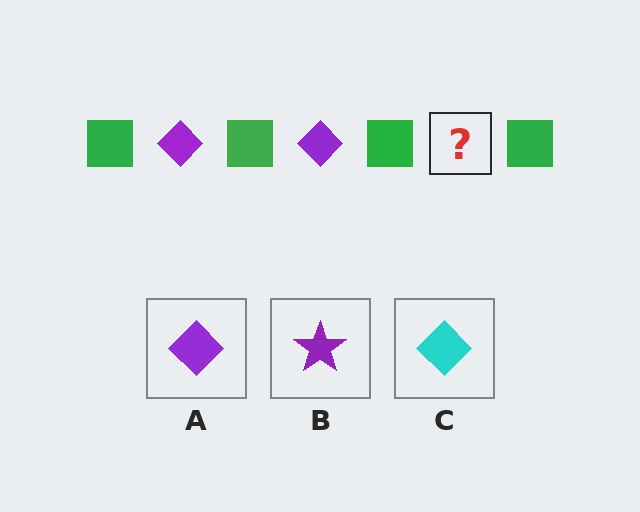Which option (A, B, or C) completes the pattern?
A.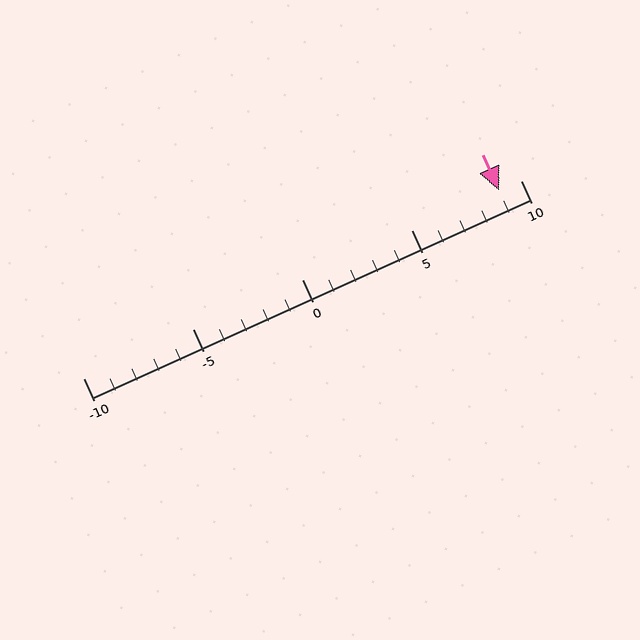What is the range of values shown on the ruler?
The ruler shows values from -10 to 10.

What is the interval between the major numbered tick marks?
The major tick marks are spaced 5 units apart.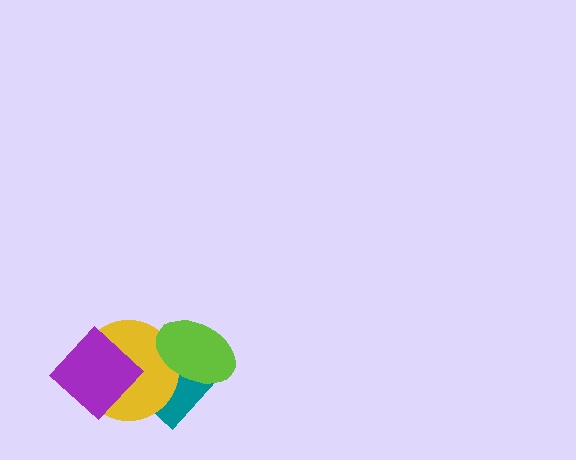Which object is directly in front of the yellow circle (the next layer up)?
The purple diamond is directly in front of the yellow circle.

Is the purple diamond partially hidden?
No, no other shape covers it.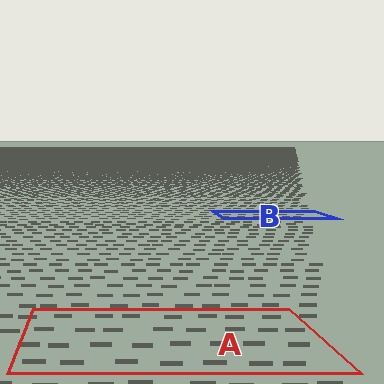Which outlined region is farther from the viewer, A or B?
Region B is farther from the viewer — the texture elements inside it appear smaller and more densely packed.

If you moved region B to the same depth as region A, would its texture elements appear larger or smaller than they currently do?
They would appear larger. At a closer depth, the same texture elements are projected at a bigger on-screen size.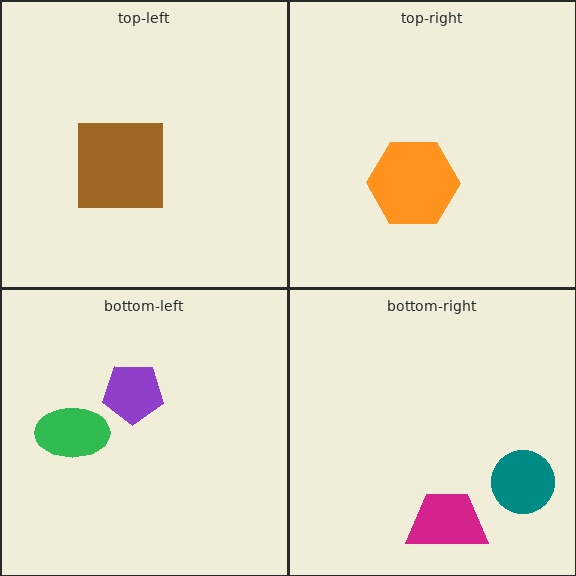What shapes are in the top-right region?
The orange hexagon.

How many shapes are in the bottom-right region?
2.